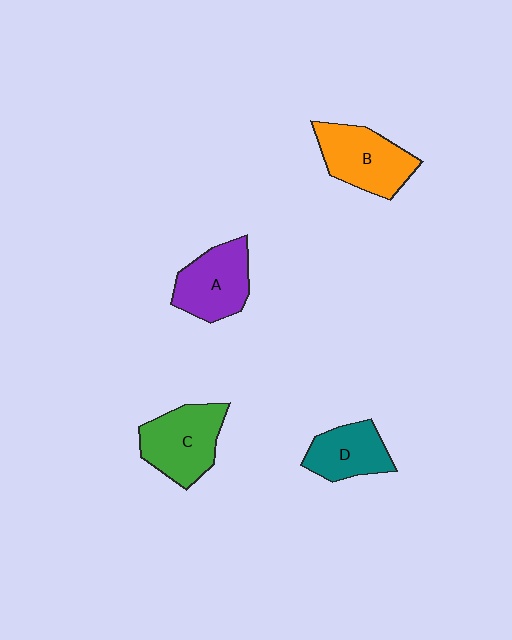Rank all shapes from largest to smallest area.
From largest to smallest: C (green), B (orange), A (purple), D (teal).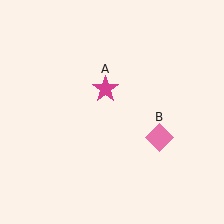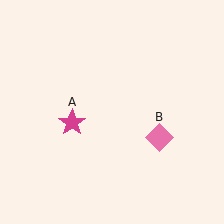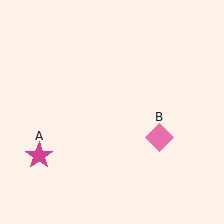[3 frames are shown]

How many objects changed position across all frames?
1 object changed position: magenta star (object A).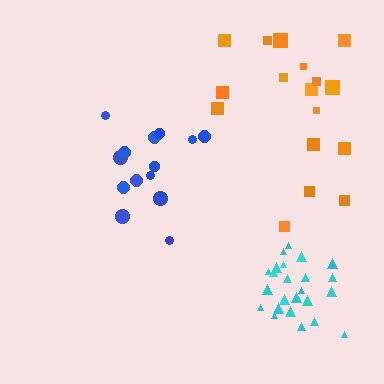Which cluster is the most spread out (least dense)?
Orange.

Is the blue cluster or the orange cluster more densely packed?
Blue.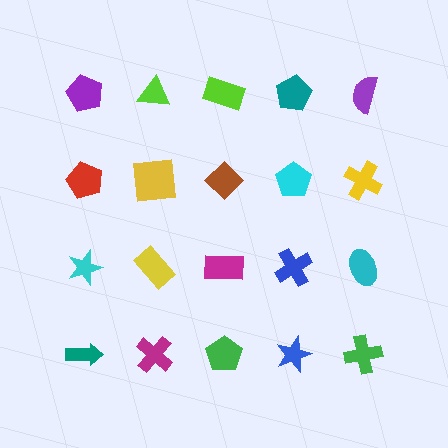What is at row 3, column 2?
A yellow rectangle.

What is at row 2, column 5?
A yellow cross.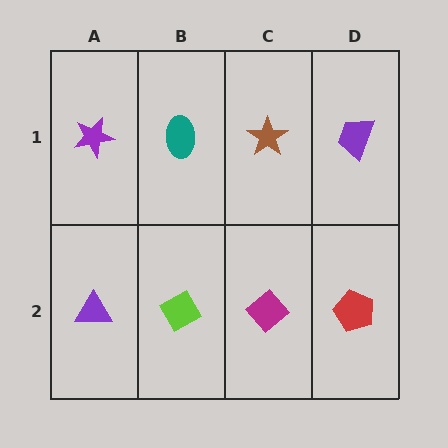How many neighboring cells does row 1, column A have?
2.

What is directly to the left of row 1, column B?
A purple star.